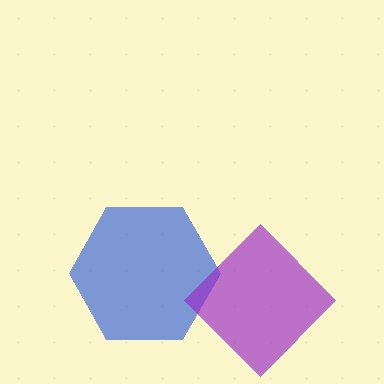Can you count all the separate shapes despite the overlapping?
Yes, there are 2 separate shapes.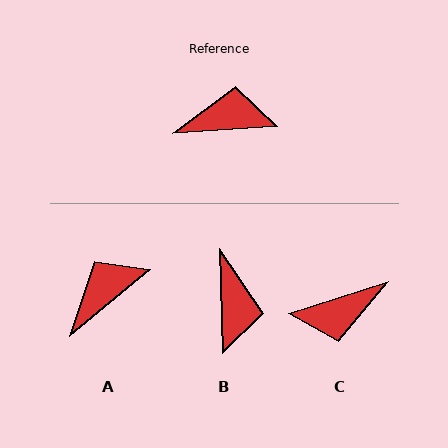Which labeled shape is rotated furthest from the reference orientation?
C, about 166 degrees away.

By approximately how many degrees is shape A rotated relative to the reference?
Approximately 36 degrees counter-clockwise.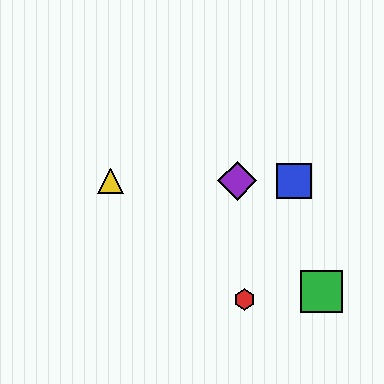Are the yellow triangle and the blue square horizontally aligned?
Yes, both are at y≈181.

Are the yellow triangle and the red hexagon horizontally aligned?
No, the yellow triangle is at y≈181 and the red hexagon is at y≈300.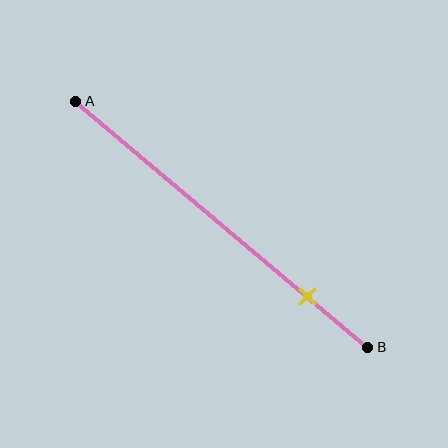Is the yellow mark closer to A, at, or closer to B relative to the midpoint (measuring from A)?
The yellow mark is closer to point B than the midpoint of segment AB.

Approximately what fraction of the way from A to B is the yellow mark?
The yellow mark is approximately 80% of the way from A to B.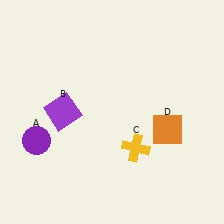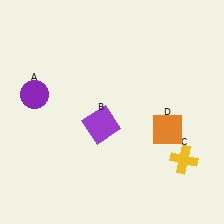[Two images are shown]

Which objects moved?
The objects that moved are: the purple circle (A), the purple square (B), the yellow cross (C).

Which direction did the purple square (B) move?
The purple square (B) moved right.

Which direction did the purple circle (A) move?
The purple circle (A) moved up.